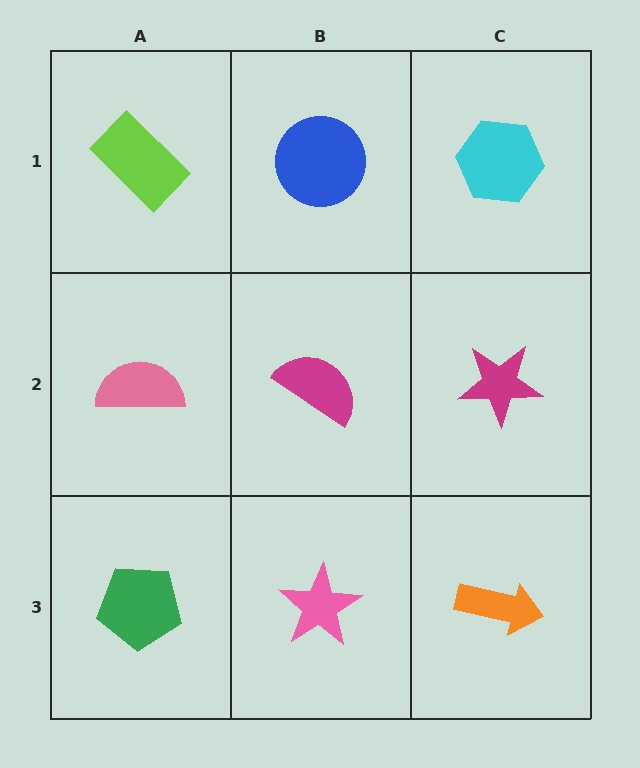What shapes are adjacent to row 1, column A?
A pink semicircle (row 2, column A), a blue circle (row 1, column B).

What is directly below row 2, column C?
An orange arrow.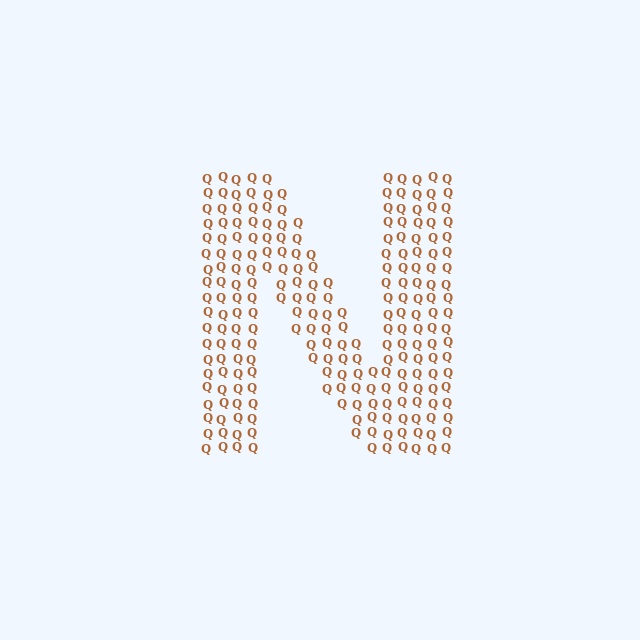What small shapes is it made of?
It is made of small letter Q's.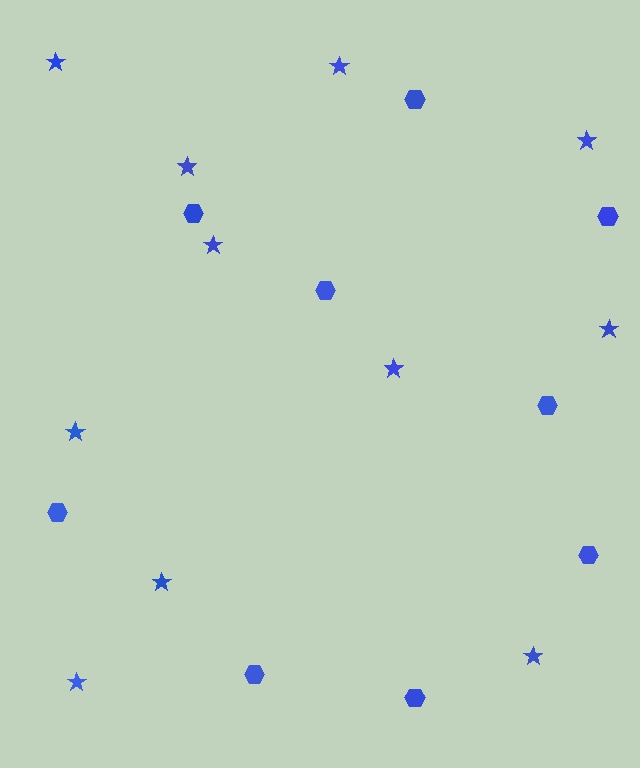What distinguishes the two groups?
There are 2 groups: one group of hexagons (9) and one group of stars (11).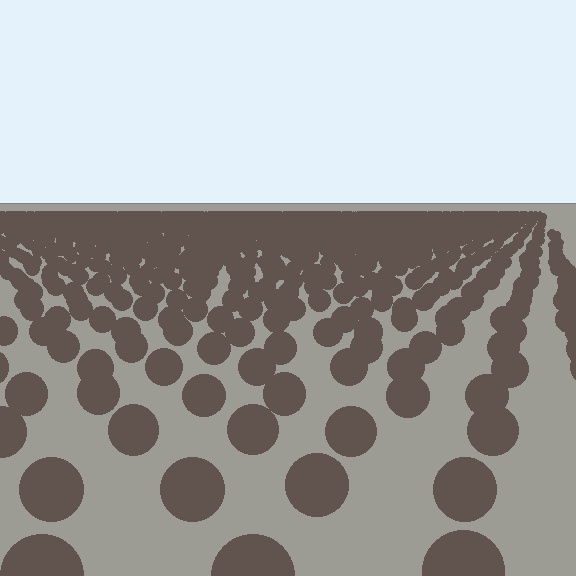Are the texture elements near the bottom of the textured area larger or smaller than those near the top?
Larger. Near the bottom, elements are closer to the viewer and appear at a bigger on-screen size.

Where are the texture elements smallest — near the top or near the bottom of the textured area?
Near the top.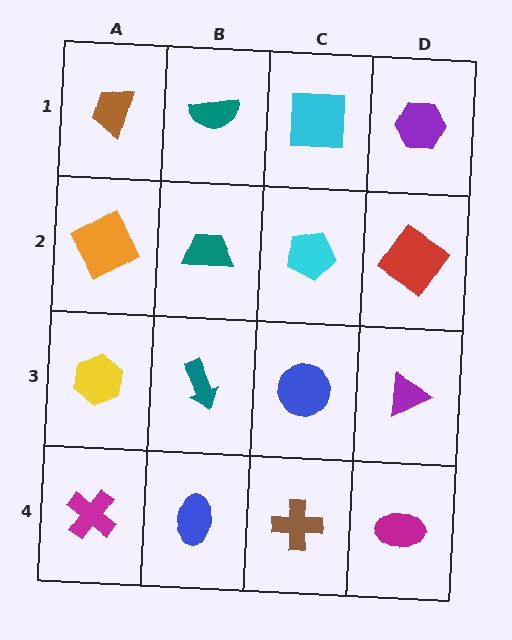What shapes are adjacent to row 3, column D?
A red diamond (row 2, column D), a magenta ellipse (row 4, column D), a blue circle (row 3, column C).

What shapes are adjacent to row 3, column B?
A teal trapezoid (row 2, column B), a blue ellipse (row 4, column B), a yellow hexagon (row 3, column A), a blue circle (row 3, column C).